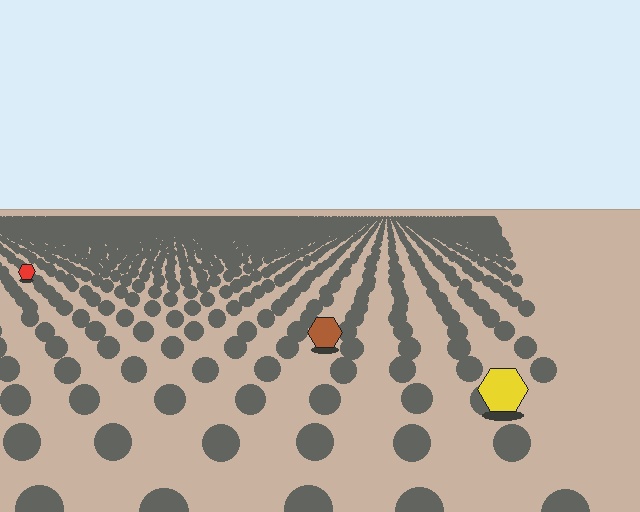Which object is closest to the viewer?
The yellow hexagon is closest. The texture marks near it are larger and more spread out.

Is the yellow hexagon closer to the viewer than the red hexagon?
Yes. The yellow hexagon is closer — you can tell from the texture gradient: the ground texture is coarser near it.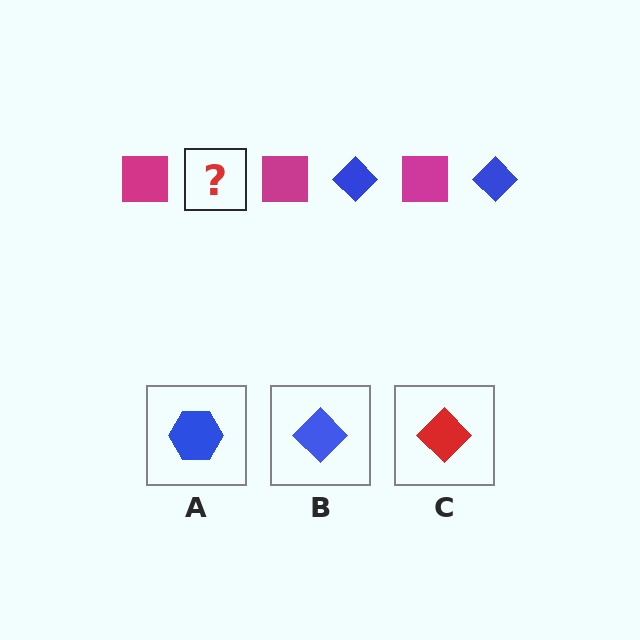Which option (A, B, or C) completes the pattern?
B.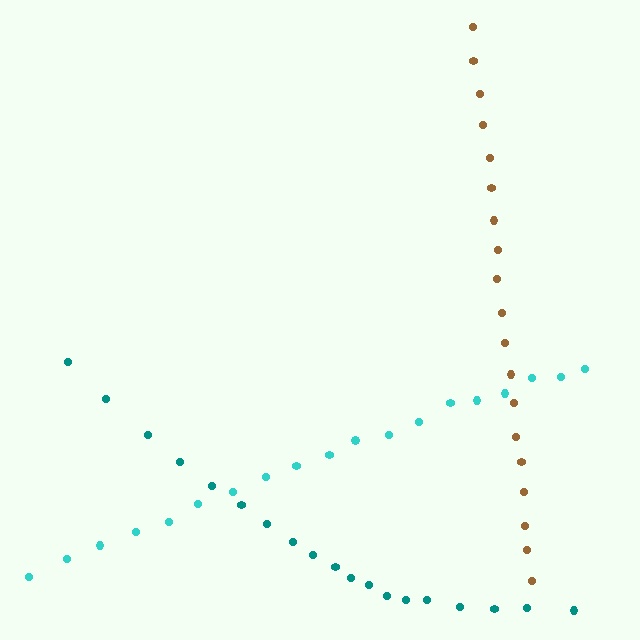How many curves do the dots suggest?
There are 3 distinct paths.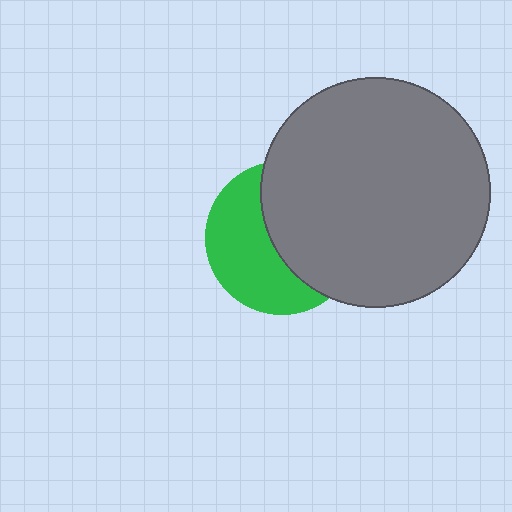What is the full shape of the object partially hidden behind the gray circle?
The partially hidden object is a green circle.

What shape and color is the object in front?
The object in front is a gray circle.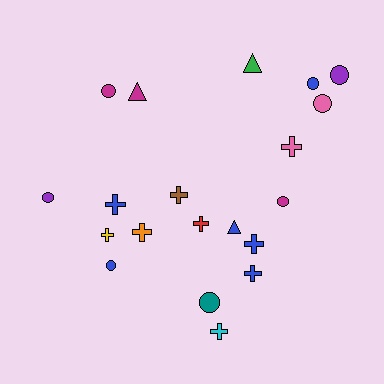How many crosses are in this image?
There are 9 crosses.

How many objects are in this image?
There are 20 objects.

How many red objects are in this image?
There is 1 red object.